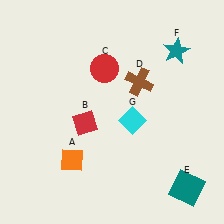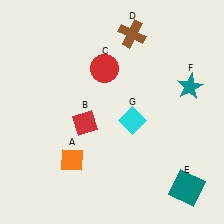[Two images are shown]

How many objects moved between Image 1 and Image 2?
2 objects moved between the two images.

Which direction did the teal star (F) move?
The teal star (F) moved down.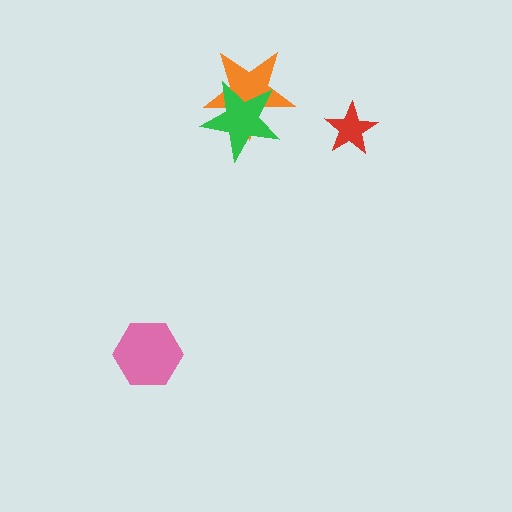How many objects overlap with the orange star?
1 object overlaps with the orange star.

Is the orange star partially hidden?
Yes, it is partially covered by another shape.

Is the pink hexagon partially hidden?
No, no other shape covers it.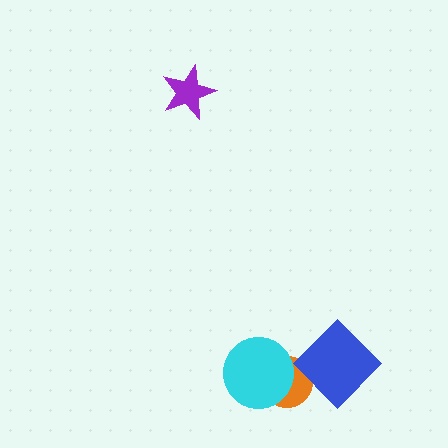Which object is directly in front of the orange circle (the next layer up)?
The cyan circle is directly in front of the orange circle.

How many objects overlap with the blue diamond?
1 object overlaps with the blue diamond.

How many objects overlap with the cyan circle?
1 object overlaps with the cyan circle.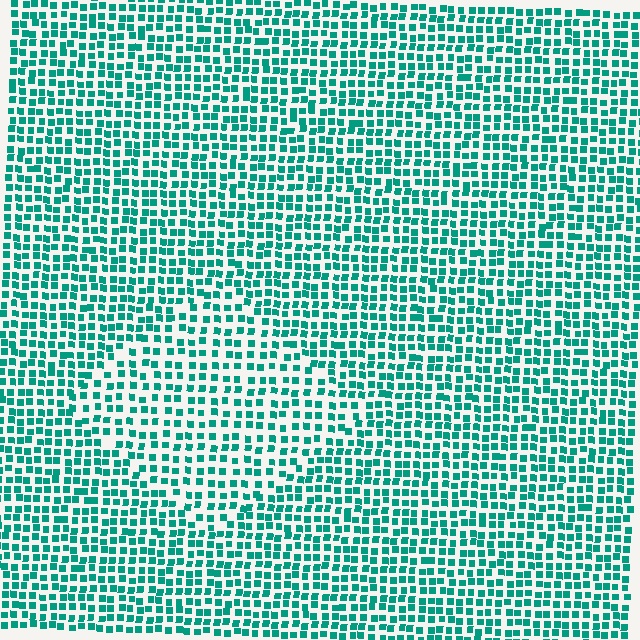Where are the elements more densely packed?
The elements are more densely packed outside the diamond boundary.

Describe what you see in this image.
The image contains small teal elements arranged at two different densities. A diamond-shaped region is visible where the elements are less densely packed than the surrounding area.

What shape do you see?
I see a diamond.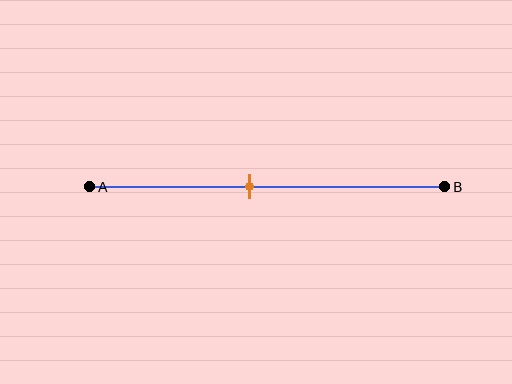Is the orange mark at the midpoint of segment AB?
No, the mark is at about 45% from A, not at the 50% midpoint.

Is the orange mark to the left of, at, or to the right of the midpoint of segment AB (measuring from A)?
The orange mark is to the left of the midpoint of segment AB.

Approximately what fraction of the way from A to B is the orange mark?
The orange mark is approximately 45% of the way from A to B.